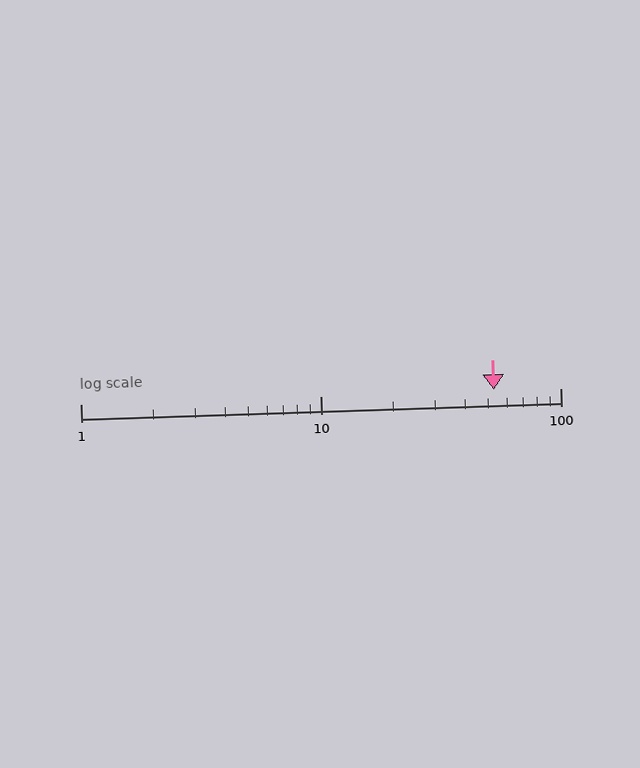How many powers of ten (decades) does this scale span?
The scale spans 2 decades, from 1 to 100.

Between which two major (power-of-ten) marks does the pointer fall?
The pointer is between 10 and 100.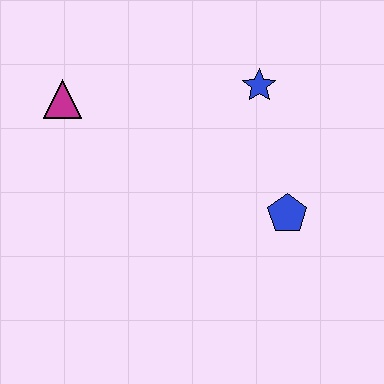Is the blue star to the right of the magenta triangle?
Yes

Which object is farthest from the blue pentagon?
The magenta triangle is farthest from the blue pentagon.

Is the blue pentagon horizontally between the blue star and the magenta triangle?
No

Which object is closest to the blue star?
The blue pentagon is closest to the blue star.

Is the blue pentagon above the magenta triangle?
No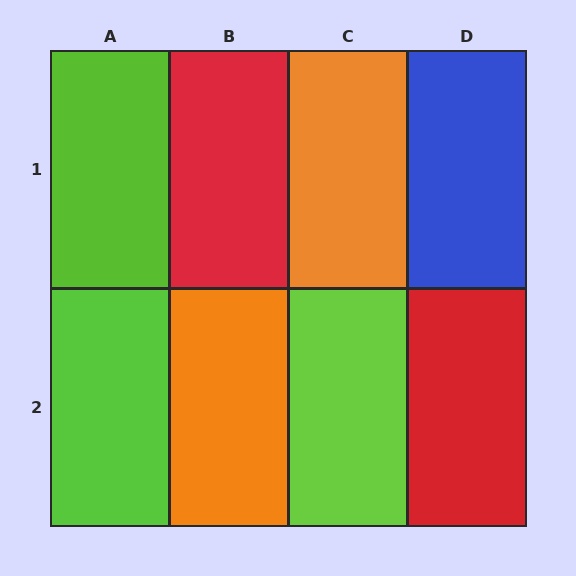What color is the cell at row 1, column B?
Red.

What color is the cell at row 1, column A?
Lime.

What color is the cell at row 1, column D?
Blue.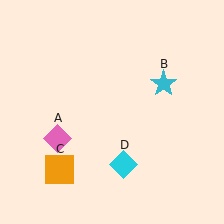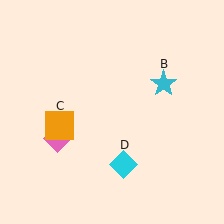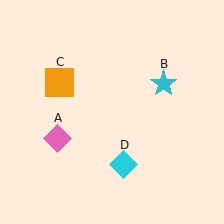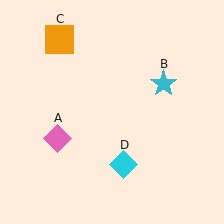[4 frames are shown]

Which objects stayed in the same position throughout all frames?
Pink diamond (object A) and cyan star (object B) and cyan diamond (object D) remained stationary.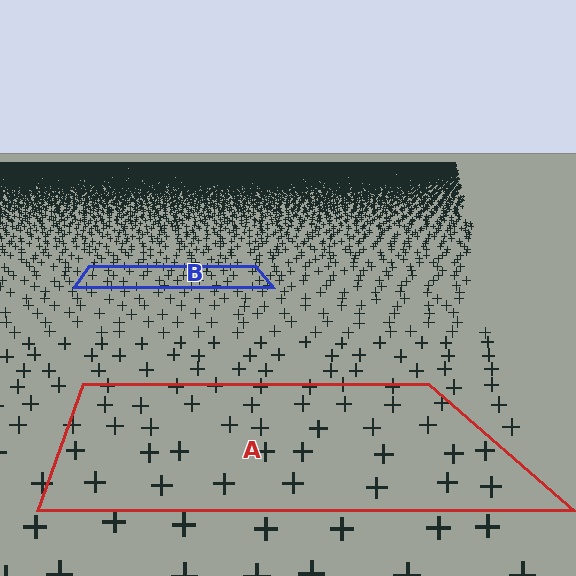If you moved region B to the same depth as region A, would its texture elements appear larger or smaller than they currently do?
They would appear larger. At a closer depth, the same texture elements are projected at a bigger on-screen size.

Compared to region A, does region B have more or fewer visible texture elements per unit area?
Region B has more texture elements per unit area — they are packed more densely because it is farther away.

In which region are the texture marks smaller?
The texture marks are smaller in region B, because it is farther away.